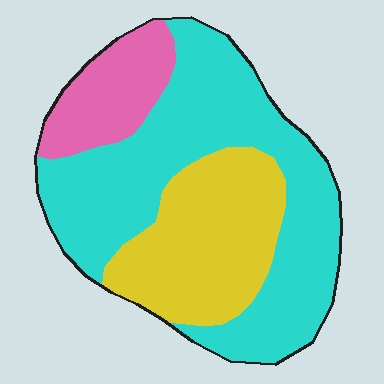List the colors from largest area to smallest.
From largest to smallest: cyan, yellow, pink.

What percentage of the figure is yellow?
Yellow covers 29% of the figure.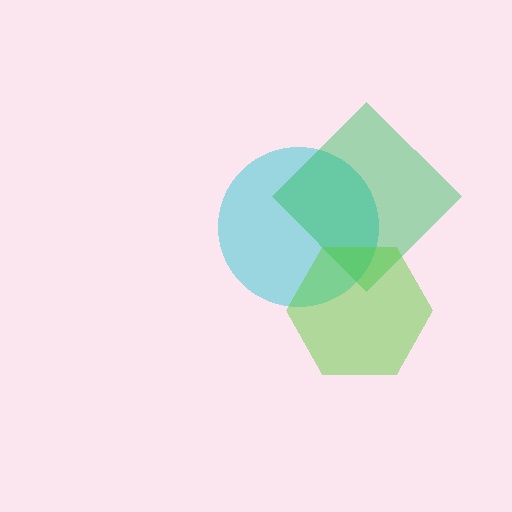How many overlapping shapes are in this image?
There are 3 overlapping shapes in the image.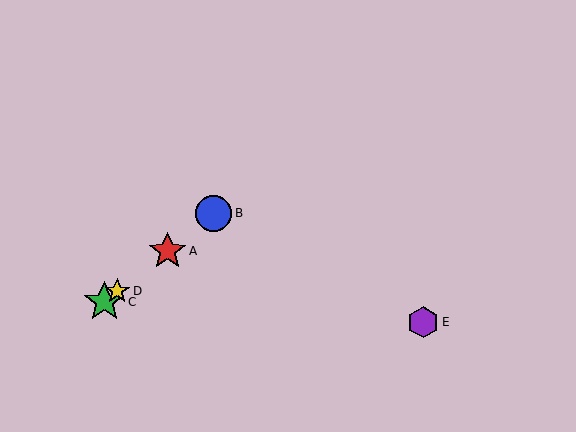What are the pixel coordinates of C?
Object C is at (104, 302).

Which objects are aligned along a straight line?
Objects A, B, C, D are aligned along a straight line.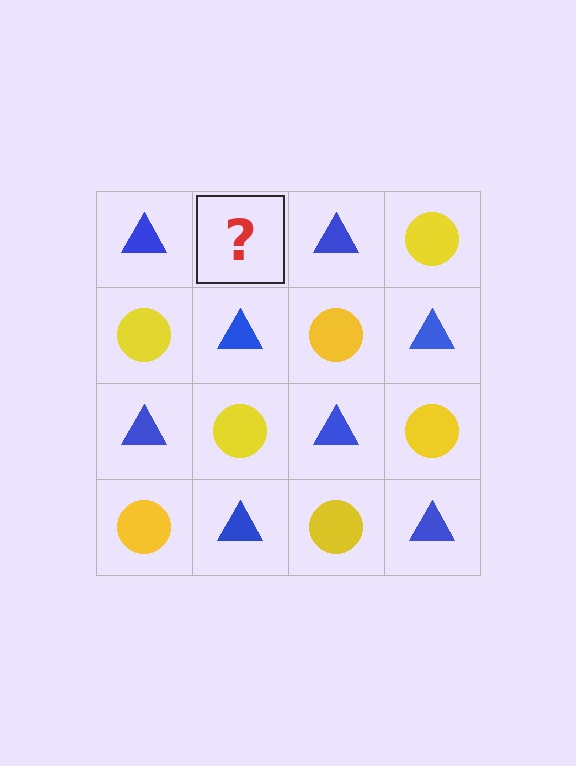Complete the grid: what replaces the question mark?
The question mark should be replaced with a yellow circle.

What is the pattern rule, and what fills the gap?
The rule is that it alternates blue triangle and yellow circle in a checkerboard pattern. The gap should be filled with a yellow circle.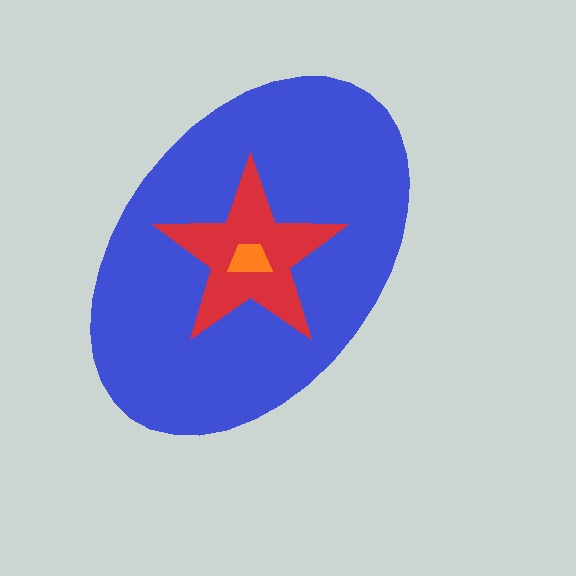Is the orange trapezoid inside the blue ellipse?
Yes.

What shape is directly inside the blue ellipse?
The red star.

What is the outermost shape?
The blue ellipse.